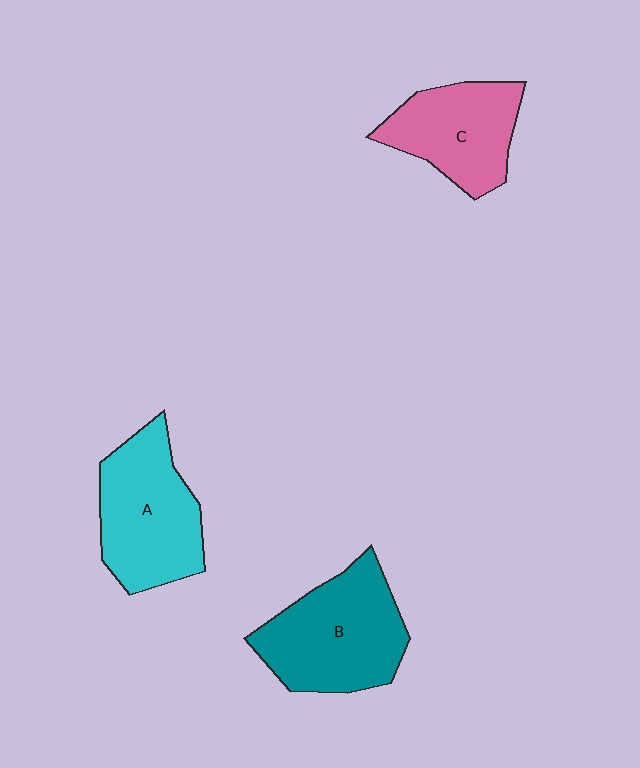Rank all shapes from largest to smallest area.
From largest to smallest: B (teal), A (cyan), C (pink).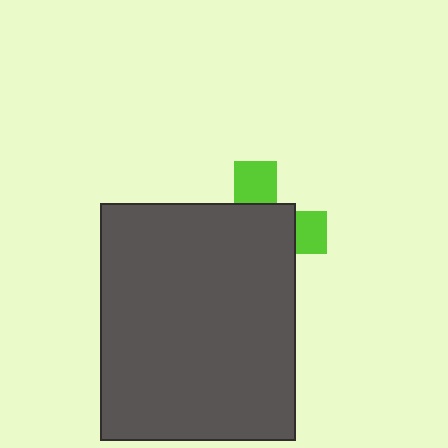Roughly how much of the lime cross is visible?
A small part of it is visible (roughly 31%).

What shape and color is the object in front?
The object in front is a dark gray rectangle.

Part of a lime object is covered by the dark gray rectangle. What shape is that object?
It is a cross.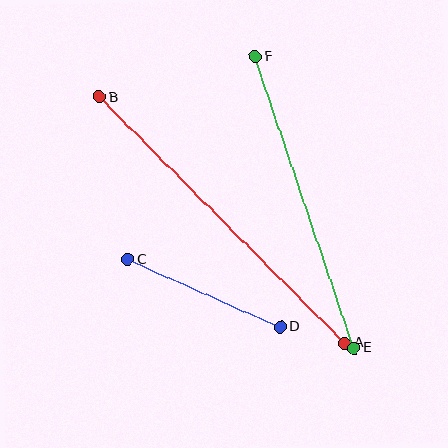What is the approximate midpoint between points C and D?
The midpoint is at approximately (204, 293) pixels.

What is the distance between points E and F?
The distance is approximately 308 pixels.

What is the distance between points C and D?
The distance is approximately 166 pixels.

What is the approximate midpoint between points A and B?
The midpoint is at approximately (222, 220) pixels.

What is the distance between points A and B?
The distance is approximately 348 pixels.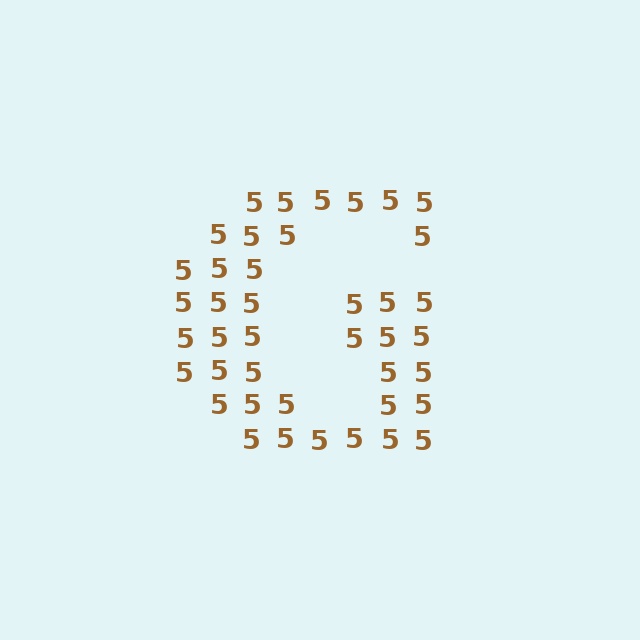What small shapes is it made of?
It is made of small digit 5's.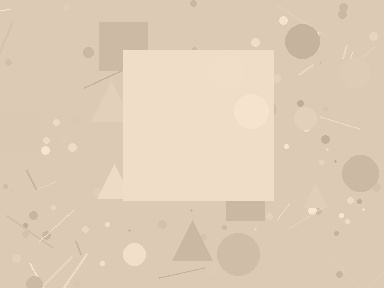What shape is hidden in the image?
A square is hidden in the image.